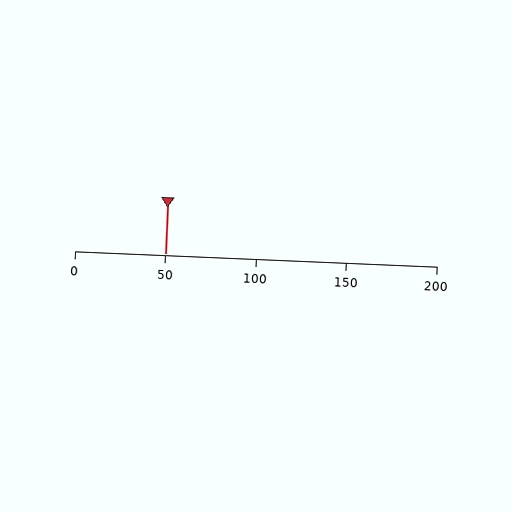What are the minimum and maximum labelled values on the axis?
The axis runs from 0 to 200.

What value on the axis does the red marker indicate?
The marker indicates approximately 50.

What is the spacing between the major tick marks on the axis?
The major ticks are spaced 50 apart.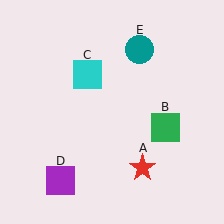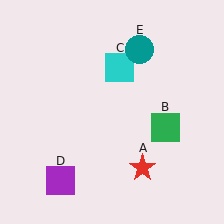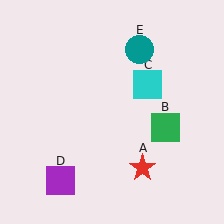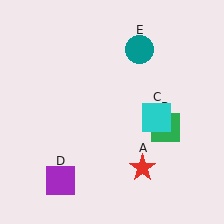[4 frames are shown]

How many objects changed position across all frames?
1 object changed position: cyan square (object C).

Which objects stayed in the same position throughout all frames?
Red star (object A) and green square (object B) and purple square (object D) and teal circle (object E) remained stationary.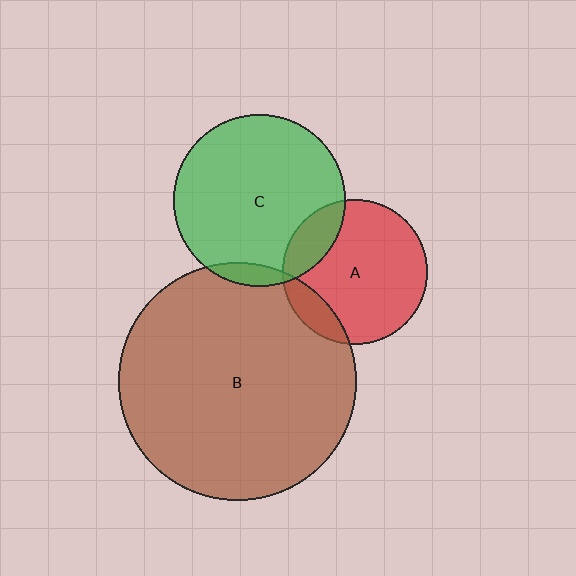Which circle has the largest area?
Circle B (brown).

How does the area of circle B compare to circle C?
Approximately 1.9 times.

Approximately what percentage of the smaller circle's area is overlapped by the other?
Approximately 15%.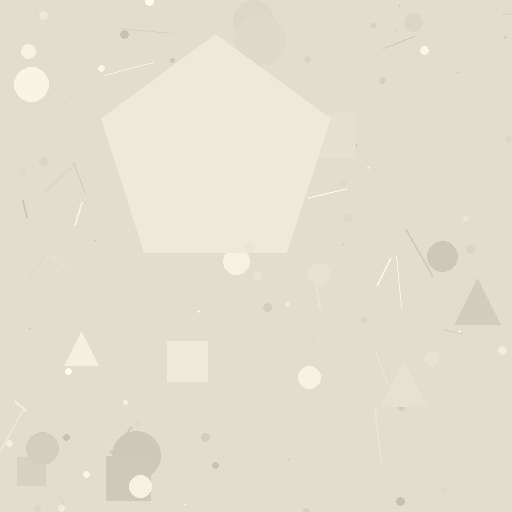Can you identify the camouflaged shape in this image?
The camouflaged shape is a pentagon.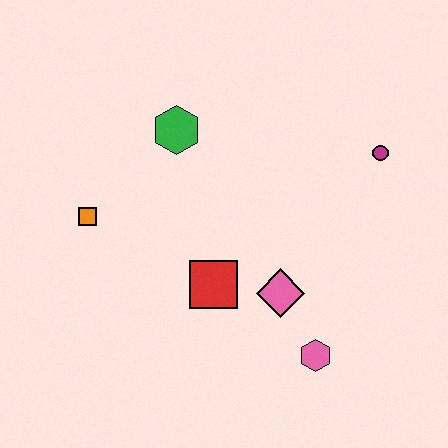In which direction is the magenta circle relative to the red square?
The magenta circle is to the right of the red square.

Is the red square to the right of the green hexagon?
Yes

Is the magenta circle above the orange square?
Yes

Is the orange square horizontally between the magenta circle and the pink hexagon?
No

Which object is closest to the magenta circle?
The pink diamond is closest to the magenta circle.